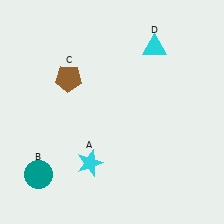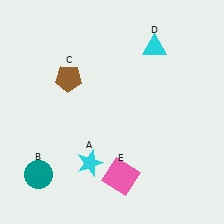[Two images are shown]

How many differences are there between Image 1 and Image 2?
There is 1 difference between the two images.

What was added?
A pink square (E) was added in Image 2.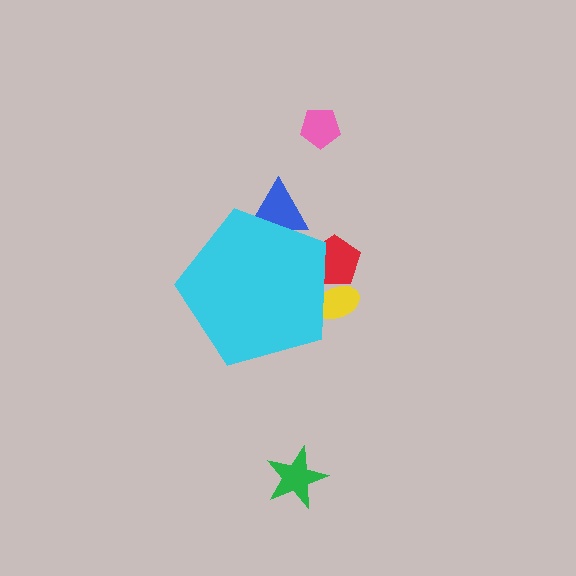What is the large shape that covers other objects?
A cyan pentagon.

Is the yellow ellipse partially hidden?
Yes, the yellow ellipse is partially hidden behind the cyan pentagon.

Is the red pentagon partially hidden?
Yes, the red pentagon is partially hidden behind the cyan pentagon.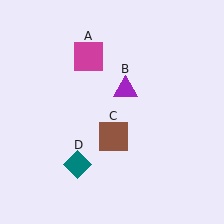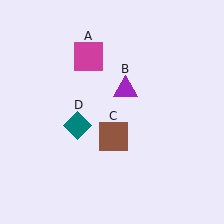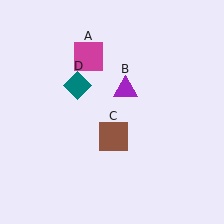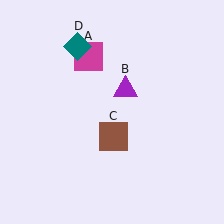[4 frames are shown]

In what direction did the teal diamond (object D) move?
The teal diamond (object D) moved up.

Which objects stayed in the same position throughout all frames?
Magenta square (object A) and purple triangle (object B) and brown square (object C) remained stationary.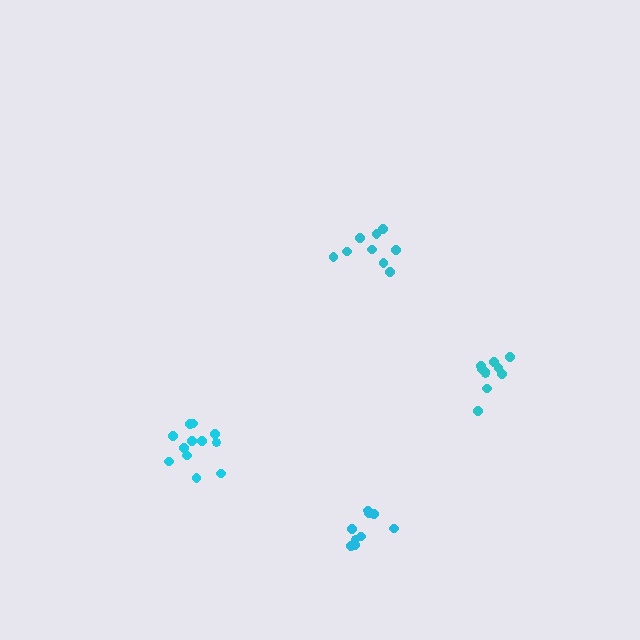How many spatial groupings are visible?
There are 4 spatial groupings.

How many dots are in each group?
Group 1: 9 dots, Group 2: 10 dots, Group 3: 9 dots, Group 4: 12 dots (40 total).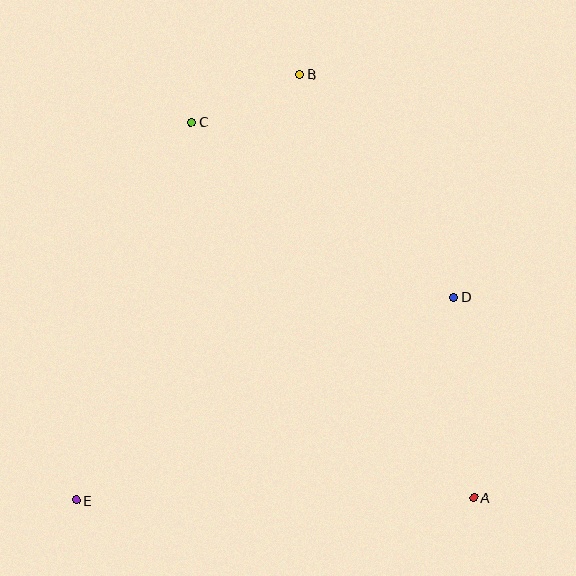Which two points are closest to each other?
Points B and C are closest to each other.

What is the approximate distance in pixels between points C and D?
The distance between C and D is approximately 315 pixels.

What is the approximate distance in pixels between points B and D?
The distance between B and D is approximately 271 pixels.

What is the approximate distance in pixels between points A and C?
The distance between A and C is approximately 470 pixels.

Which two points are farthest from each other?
Points B and E are farthest from each other.